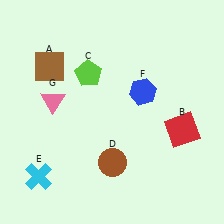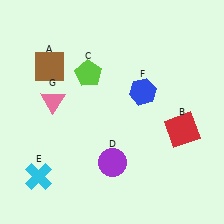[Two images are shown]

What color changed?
The circle (D) changed from brown in Image 1 to purple in Image 2.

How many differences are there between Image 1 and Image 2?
There is 1 difference between the two images.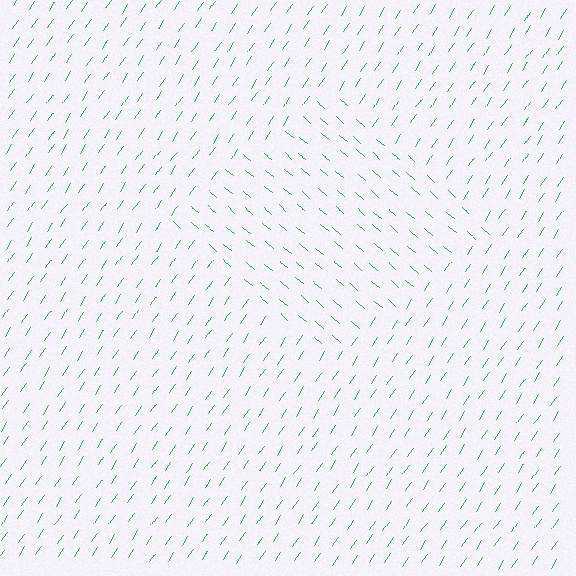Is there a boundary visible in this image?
Yes, there is a texture boundary formed by a change in line orientation.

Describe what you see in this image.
The image is filled with small green line segments. A diamond region in the image has lines oriented differently from the surrounding lines, creating a visible texture boundary.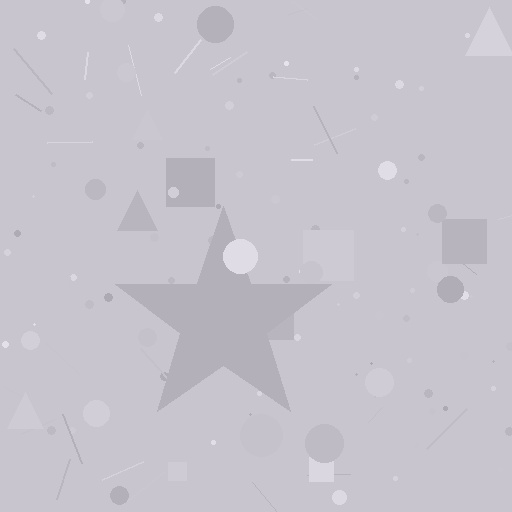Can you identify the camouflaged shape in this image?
The camouflaged shape is a star.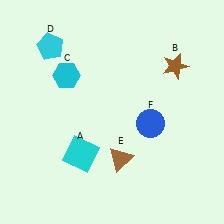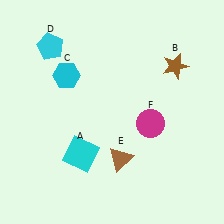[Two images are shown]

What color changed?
The circle (F) changed from blue in Image 1 to magenta in Image 2.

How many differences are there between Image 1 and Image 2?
There is 1 difference between the two images.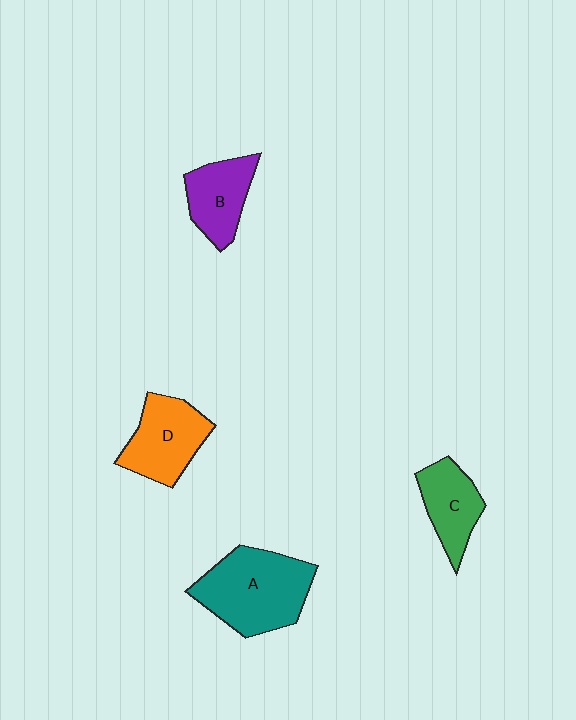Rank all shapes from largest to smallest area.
From largest to smallest: A (teal), D (orange), B (purple), C (green).